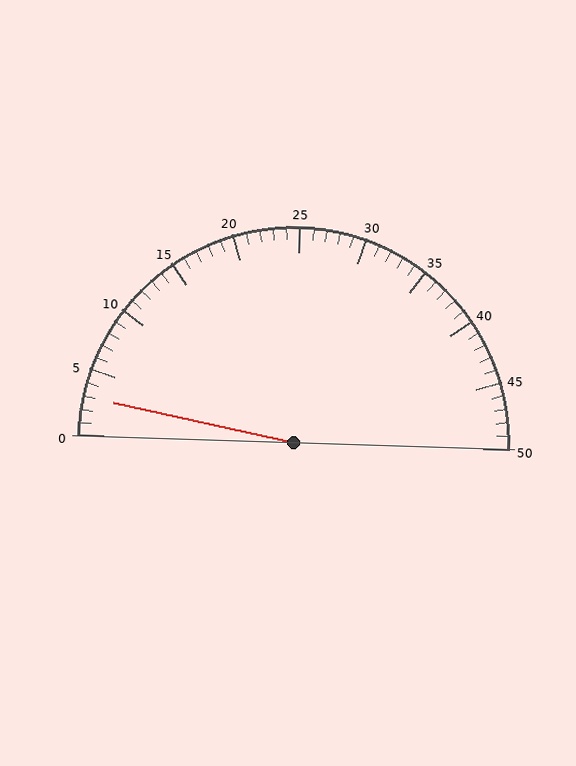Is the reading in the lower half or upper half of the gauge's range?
The reading is in the lower half of the range (0 to 50).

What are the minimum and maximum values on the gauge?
The gauge ranges from 0 to 50.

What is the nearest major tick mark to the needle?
The nearest major tick mark is 5.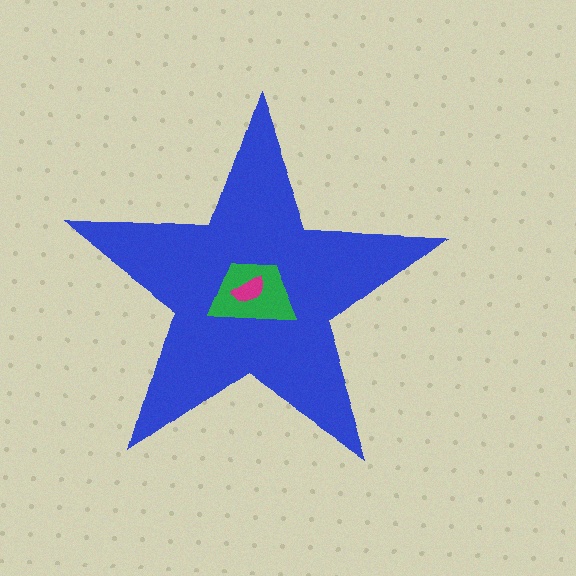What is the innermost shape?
The magenta semicircle.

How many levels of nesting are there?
3.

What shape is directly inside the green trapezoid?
The magenta semicircle.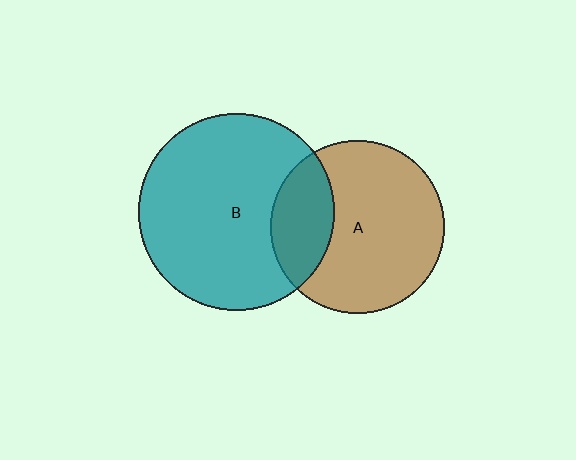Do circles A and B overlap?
Yes.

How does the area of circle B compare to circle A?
Approximately 1.3 times.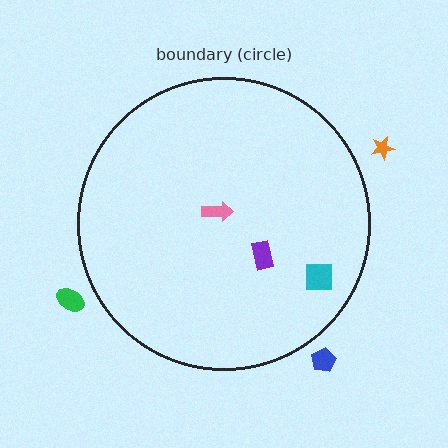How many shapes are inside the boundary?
3 inside, 3 outside.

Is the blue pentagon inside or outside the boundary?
Outside.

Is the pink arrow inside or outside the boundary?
Inside.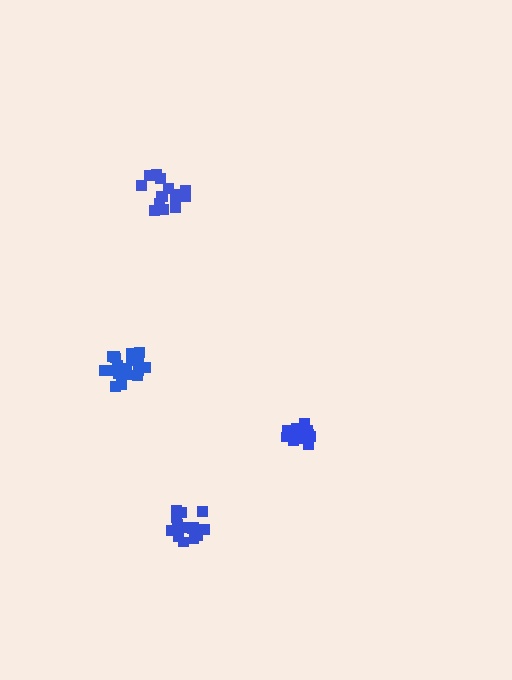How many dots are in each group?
Group 1: 18 dots, Group 2: 15 dots, Group 3: 15 dots, Group 4: 15 dots (63 total).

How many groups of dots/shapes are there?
There are 4 groups.